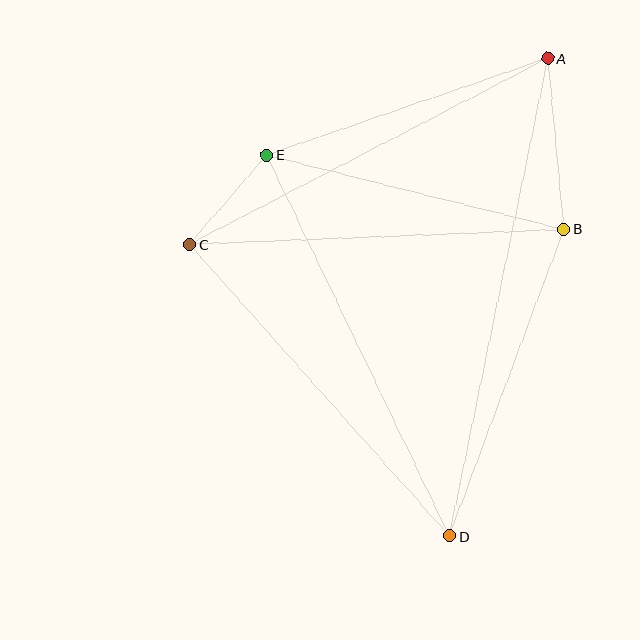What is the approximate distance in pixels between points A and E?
The distance between A and E is approximately 297 pixels.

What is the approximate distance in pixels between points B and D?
The distance between B and D is approximately 328 pixels.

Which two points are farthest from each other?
Points A and D are farthest from each other.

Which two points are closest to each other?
Points C and E are closest to each other.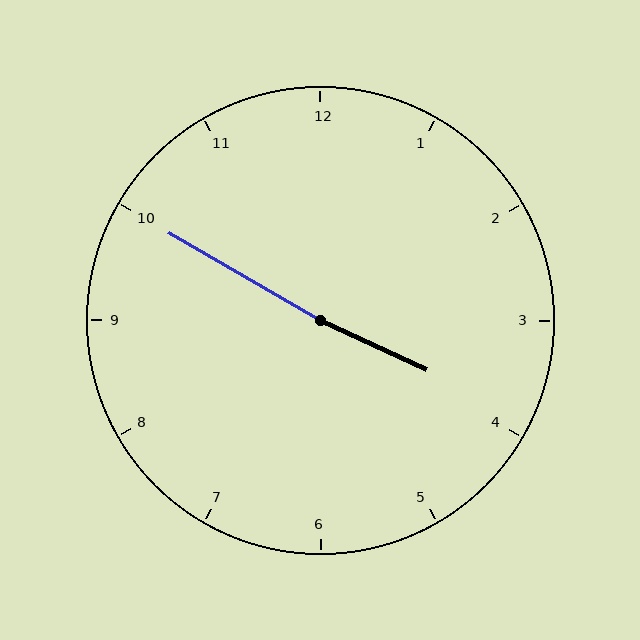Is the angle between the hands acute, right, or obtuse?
It is obtuse.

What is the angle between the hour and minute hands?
Approximately 175 degrees.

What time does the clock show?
3:50.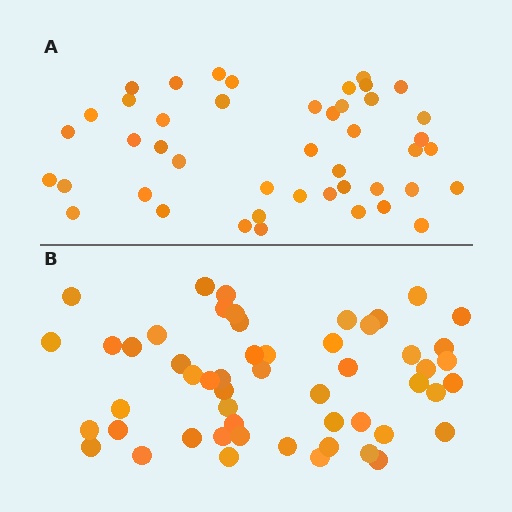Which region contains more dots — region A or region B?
Region B (the bottom region) has more dots.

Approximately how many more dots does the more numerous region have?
Region B has roughly 8 or so more dots than region A.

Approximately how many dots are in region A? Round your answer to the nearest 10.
About 40 dots. (The exact count is 45, which rounds to 40.)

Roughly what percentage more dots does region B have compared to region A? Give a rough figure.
About 20% more.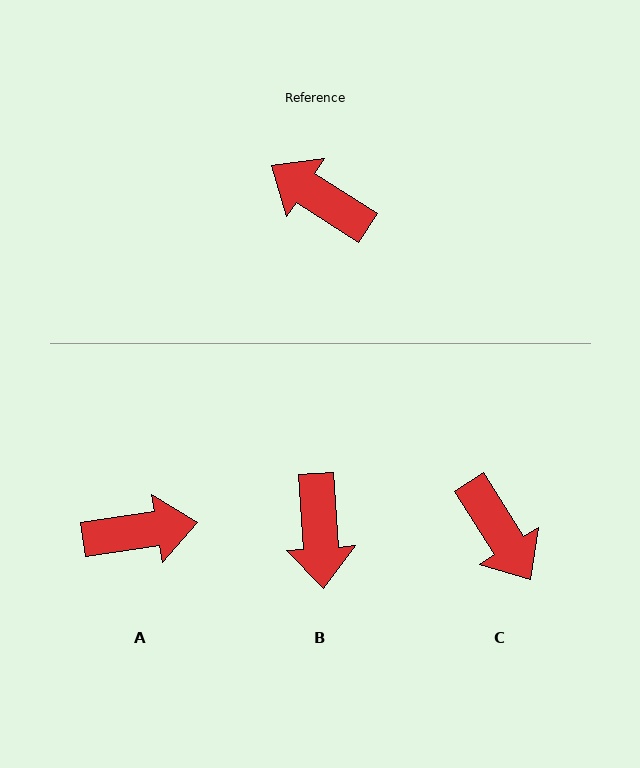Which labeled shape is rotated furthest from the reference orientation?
C, about 155 degrees away.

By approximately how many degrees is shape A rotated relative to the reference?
Approximately 138 degrees clockwise.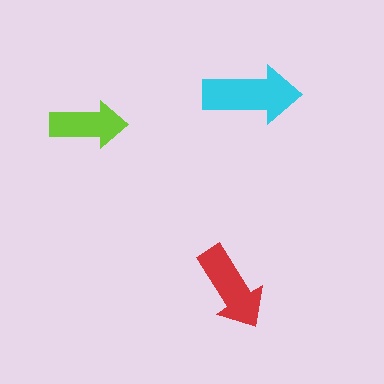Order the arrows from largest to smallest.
the cyan one, the red one, the lime one.